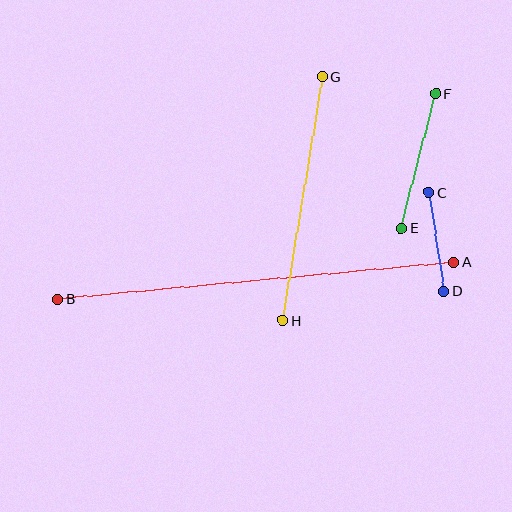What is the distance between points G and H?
The distance is approximately 247 pixels.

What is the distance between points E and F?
The distance is approximately 139 pixels.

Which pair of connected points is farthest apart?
Points A and B are farthest apart.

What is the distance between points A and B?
The distance is approximately 397 pixels.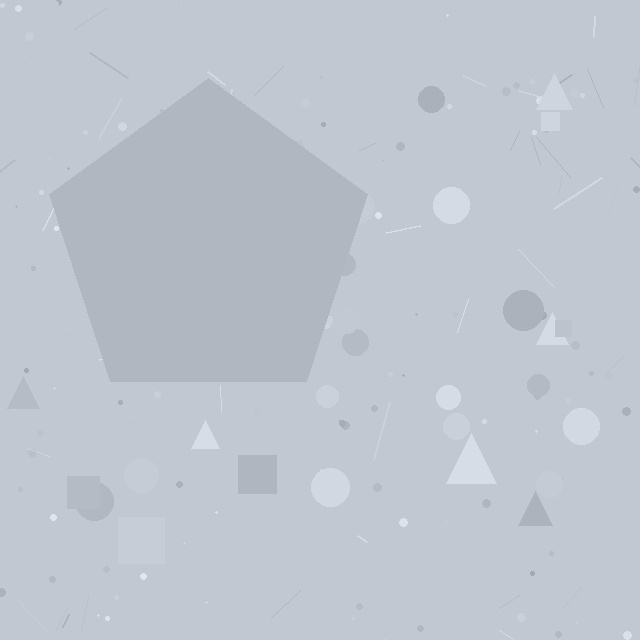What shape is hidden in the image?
A pentagon is hidden in the image.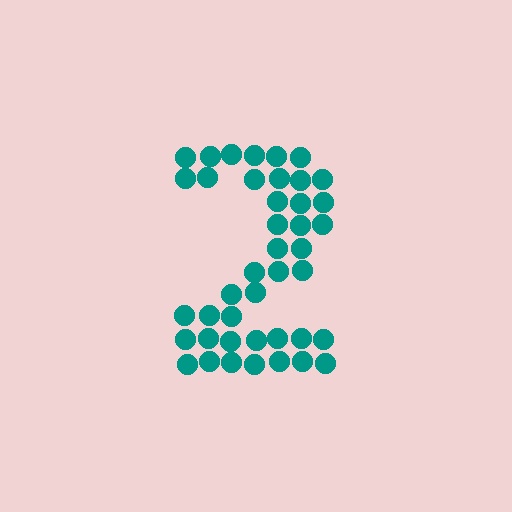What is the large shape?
The large shape is the digit 2.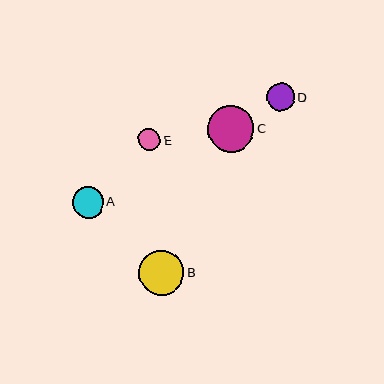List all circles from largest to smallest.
From largest to smallest: C, B, A, D, E.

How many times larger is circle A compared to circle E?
Circle A is approximately 1.4 times the size of circle E.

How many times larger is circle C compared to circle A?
Circle C is approximately 1.5 times the size of circle A.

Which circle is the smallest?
Circle E is the smallest with a size of approximately 22 pixels.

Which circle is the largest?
Circle C is the largest with a size of approximately 46 pixels.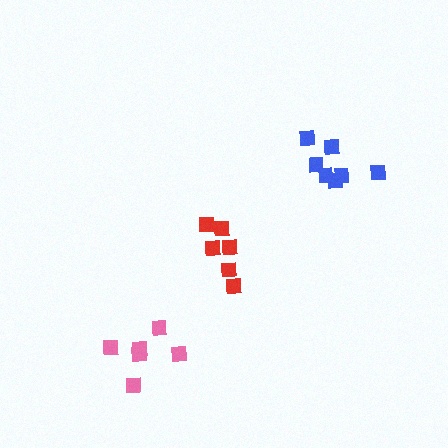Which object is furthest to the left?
The pink cluster is leftmost.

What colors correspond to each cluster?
The clusters are colored: blue, red, pink.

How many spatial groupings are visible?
There are 3 spatial groupings.